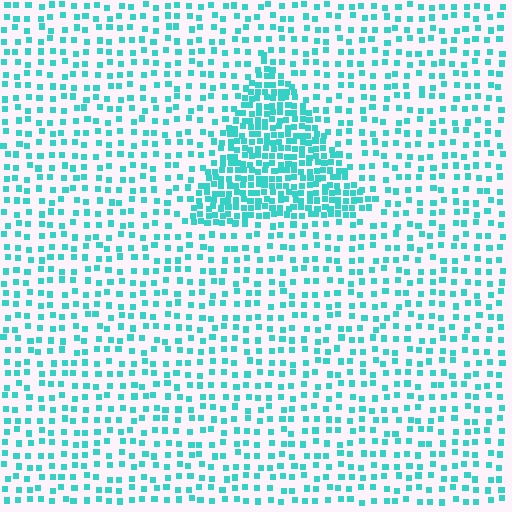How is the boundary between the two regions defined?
The boundary is defined by a change in element density (approximately 2.5x ratio). All elements are the same color, size, and shape.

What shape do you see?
I see a triangle.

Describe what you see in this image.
The image contains small cyan elements arranged at two different densities. A triangle-shaped region is visible where the elements are more densely packed than the surrounding area.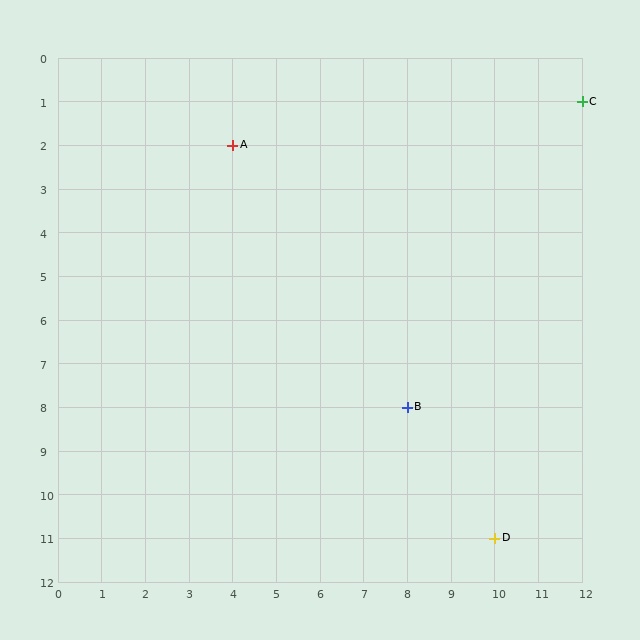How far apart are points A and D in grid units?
Points A and D are 6 columns and 9 rows apart (about 10.8 grid units diagonally).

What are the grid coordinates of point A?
Point A is at grid coordinates (4, 2).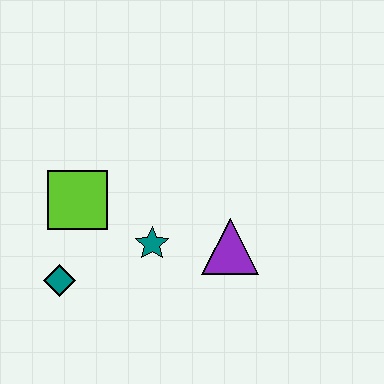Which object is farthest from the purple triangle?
The teal diamond is farthest from the purple triangle.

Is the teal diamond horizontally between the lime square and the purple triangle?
No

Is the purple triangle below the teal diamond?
No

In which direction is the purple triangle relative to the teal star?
The purple triangle is to the right of the teal star.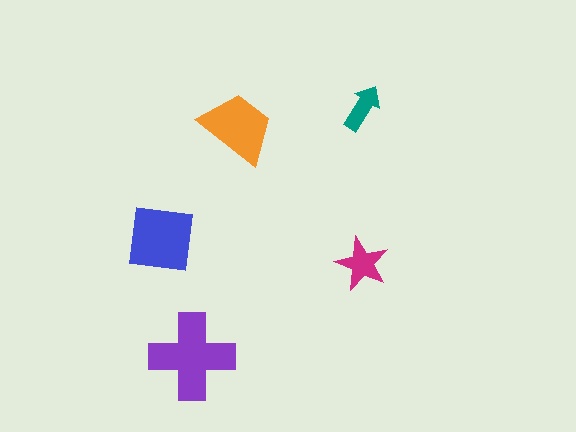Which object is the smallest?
The teal arrow.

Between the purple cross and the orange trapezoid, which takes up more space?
The purple cross.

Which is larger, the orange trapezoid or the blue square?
The blue square.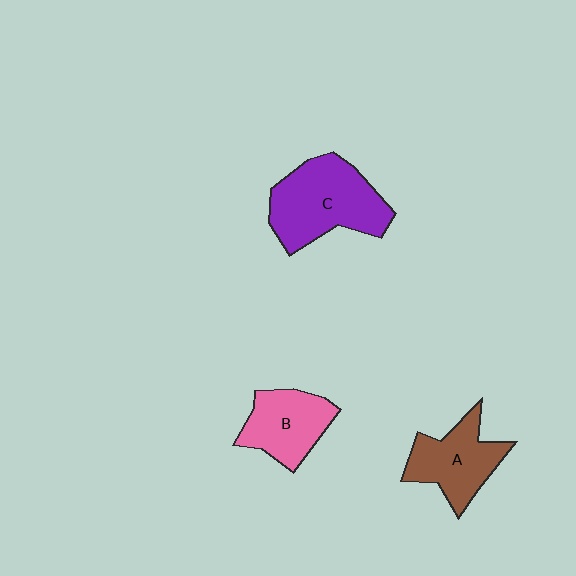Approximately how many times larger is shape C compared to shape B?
Approximately 1.5 times.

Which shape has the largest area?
Shape C (purple).